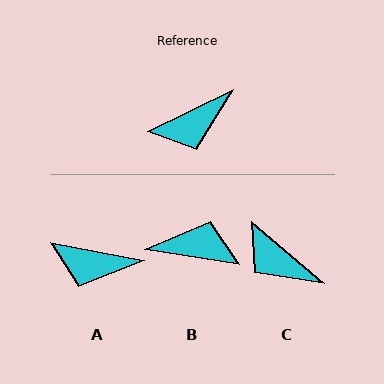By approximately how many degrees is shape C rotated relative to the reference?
Approximately 67 degrees clockwise.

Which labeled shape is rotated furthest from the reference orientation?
B, about 145 degrees away.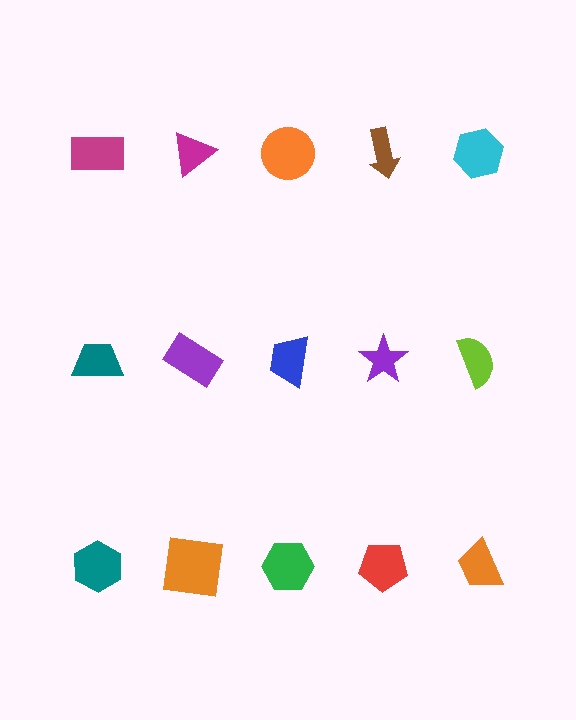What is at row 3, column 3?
A green hexagon.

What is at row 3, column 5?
An orange trapezoid.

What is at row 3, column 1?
A teal hexagon.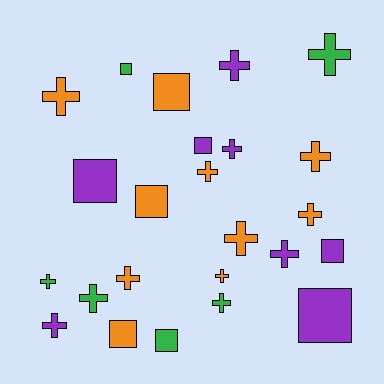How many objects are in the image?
There are 24 objects.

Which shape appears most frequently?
Cross, with 15 objects.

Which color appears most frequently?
Orange, with 10 objects.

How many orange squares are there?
There are 3 orange squares.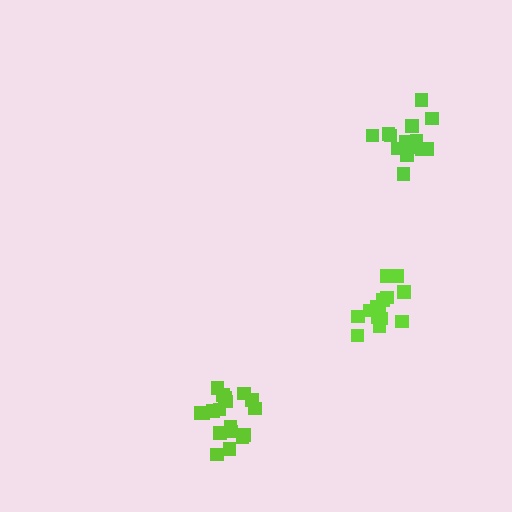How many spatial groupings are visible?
There are 3 spatial groupings.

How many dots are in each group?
Group 1: 18 dots, Group 2: 15 dots, Group 3: 16 dots (49 total).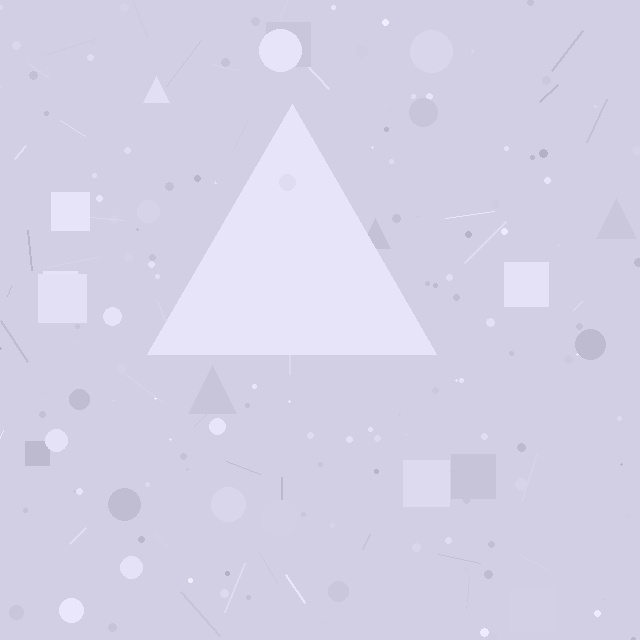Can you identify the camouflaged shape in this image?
The camouflaged shape is a triangle.